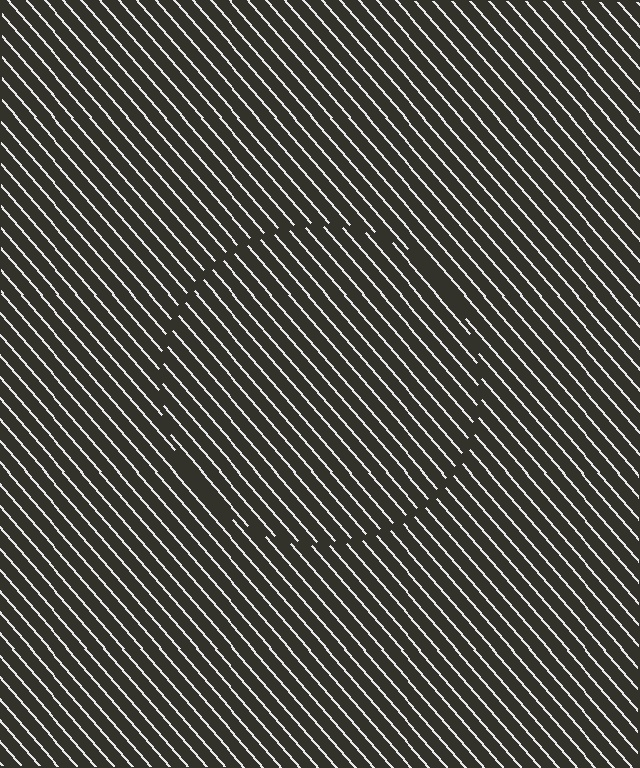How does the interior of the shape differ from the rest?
The interior of the shape contains the same grating, shifted by half a period — the contour is defined by the phase discontinuity where line-ends from the inner and outer gratings abut.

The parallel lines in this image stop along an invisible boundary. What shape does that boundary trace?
An illusory circle. The interior of the shape contains the same grating, shifted by half a period — the contour is defined by the phase discontinuity where line-ends from the inner and outer gratings abut.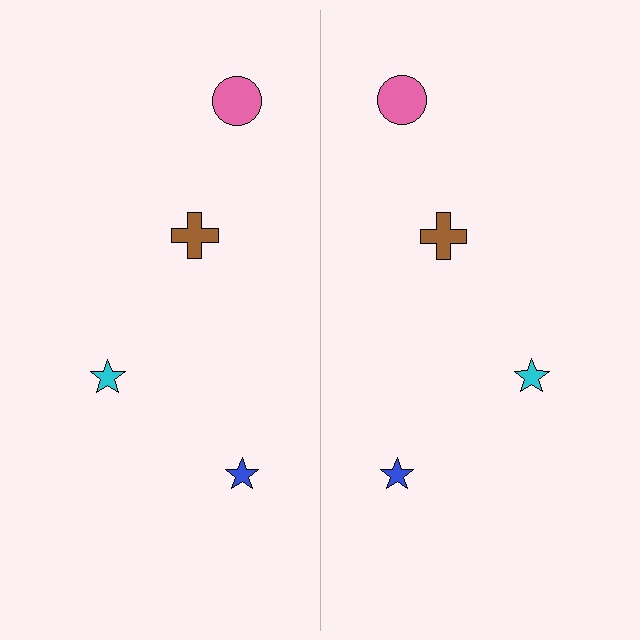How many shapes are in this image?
There are 8 shapes in this image.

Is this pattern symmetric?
Yes, this pattern has bilateral (reflection) symmetry.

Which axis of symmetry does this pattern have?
The pattern has a vertical axis of symmetry running through the center of the image.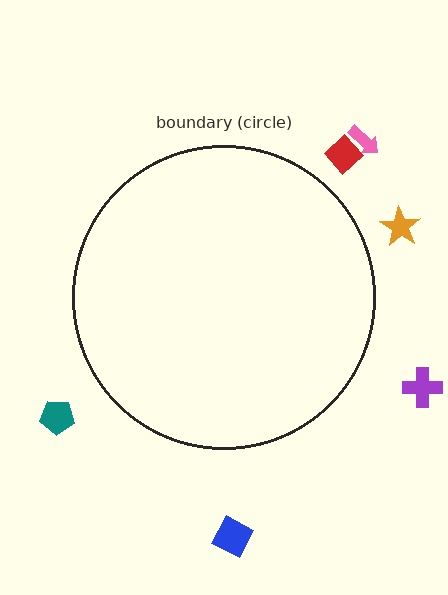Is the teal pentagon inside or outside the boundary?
Outside.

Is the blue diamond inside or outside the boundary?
Outside.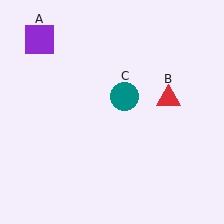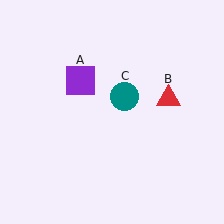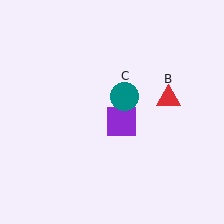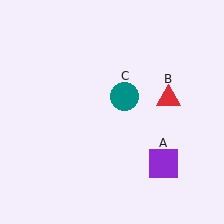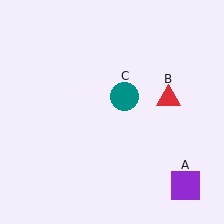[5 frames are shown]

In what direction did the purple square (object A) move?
The purple square (object A) moved down and to the right.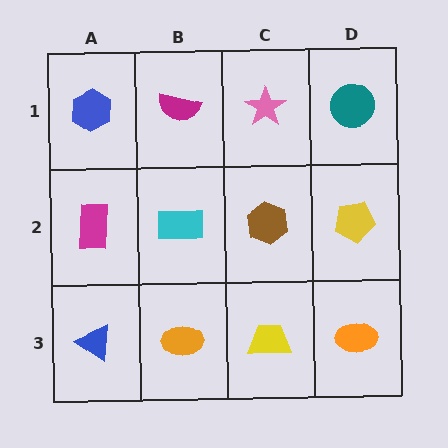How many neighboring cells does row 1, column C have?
3.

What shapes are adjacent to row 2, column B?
A magenta semicircle (row 1, column B), an orange ellipse (row 3, column B), a magenta rectangle (row 2, column A), a brown hexagon (row 2, column C).